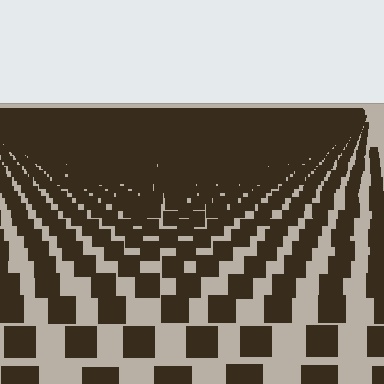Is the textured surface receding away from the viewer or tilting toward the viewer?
The surface is receding away from the viewer. Texture elements get smaller and denser toward the top.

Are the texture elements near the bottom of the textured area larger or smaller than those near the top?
Larger. Near the bottom, elements are closer to the viewer and appear at a bigger on-screen size.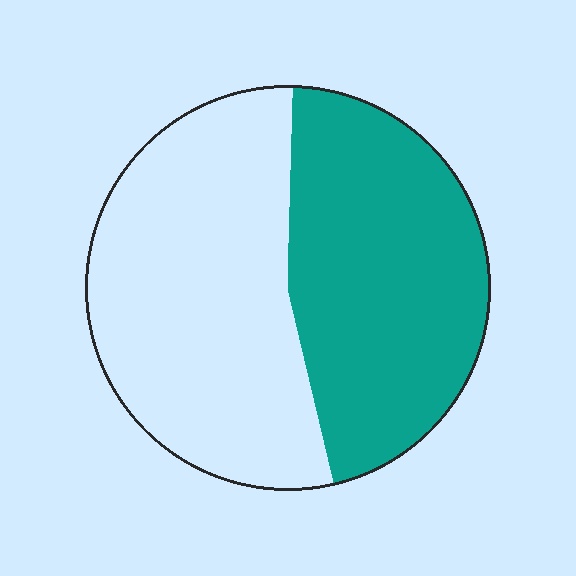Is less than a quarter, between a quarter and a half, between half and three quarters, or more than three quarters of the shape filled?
Between a quarter and a half.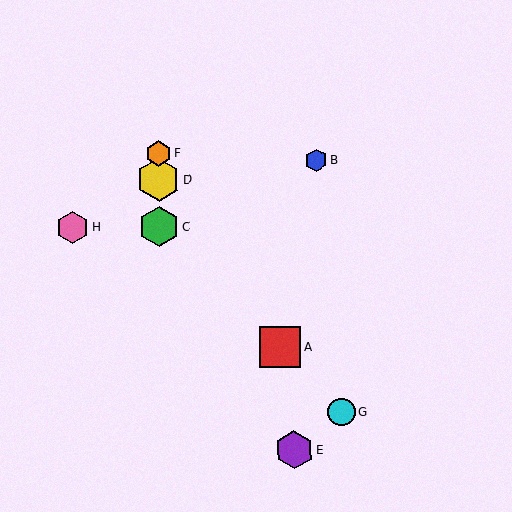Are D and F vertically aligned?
Yes, both are at x≈159.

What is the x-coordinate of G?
Object G is at x≈342.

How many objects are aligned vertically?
3 objects (C, D, F) are aligned vertically.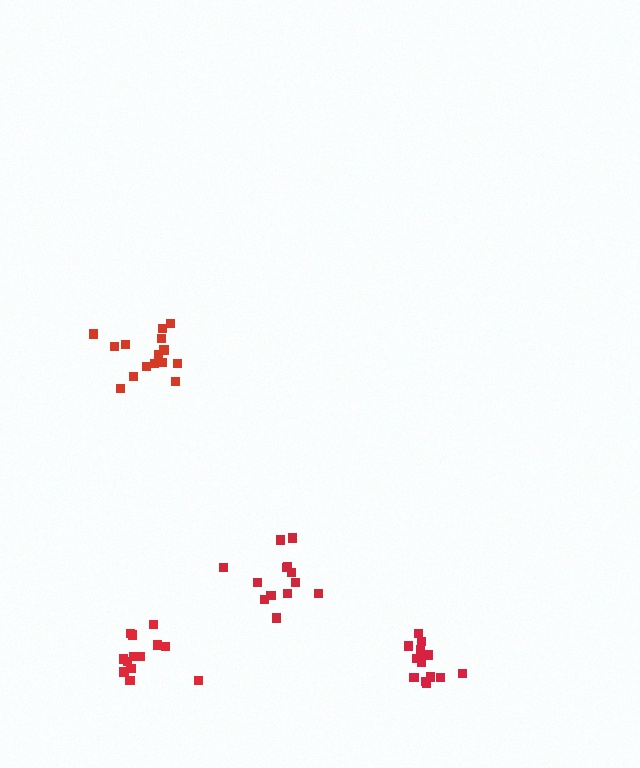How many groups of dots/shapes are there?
There are 4 groups.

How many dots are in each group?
Group 1: 13 dots, Group 2: 13 dots, Group 3: 15 dots, Group 4: 14 dots (55 total).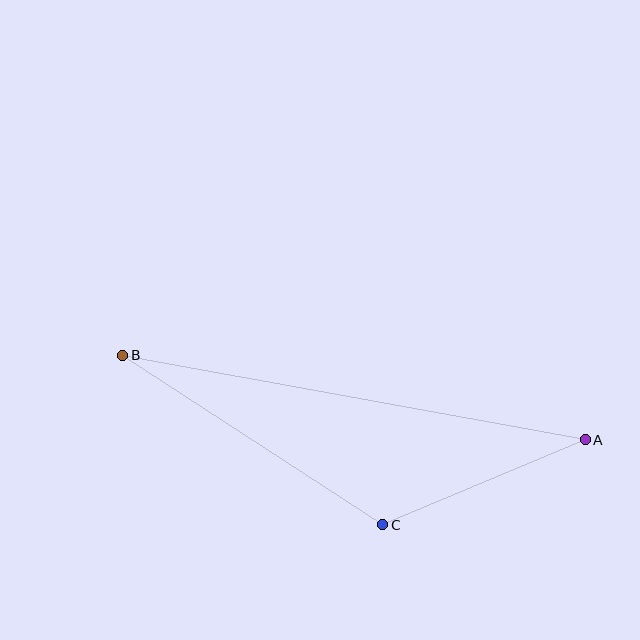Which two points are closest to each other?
Points A and C are closest to each other.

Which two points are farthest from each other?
Points A and B are farthest from each other.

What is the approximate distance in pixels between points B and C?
The distance between B and C is approximately 311 pixels.